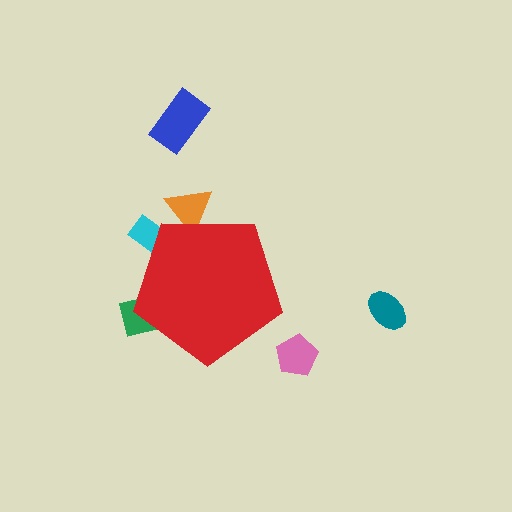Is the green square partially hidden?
Yes, the green square is partially hidden behind the red pentagon.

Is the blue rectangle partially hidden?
No, the blue rectangle is fully visible.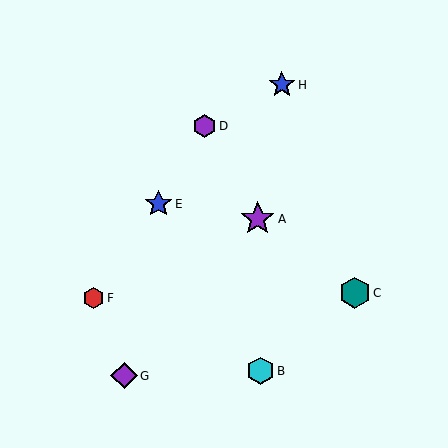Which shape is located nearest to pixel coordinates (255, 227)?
The purple star (labeled A) at (258, 219) is nearest to that location.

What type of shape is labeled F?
Shape F is a red hexagon.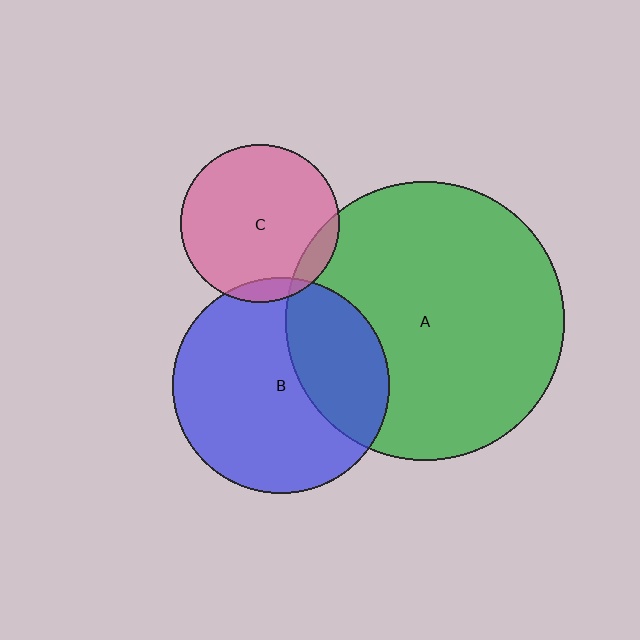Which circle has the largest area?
Circle A (green).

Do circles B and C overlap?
Yes.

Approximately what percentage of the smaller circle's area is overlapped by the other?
Approximately 10%.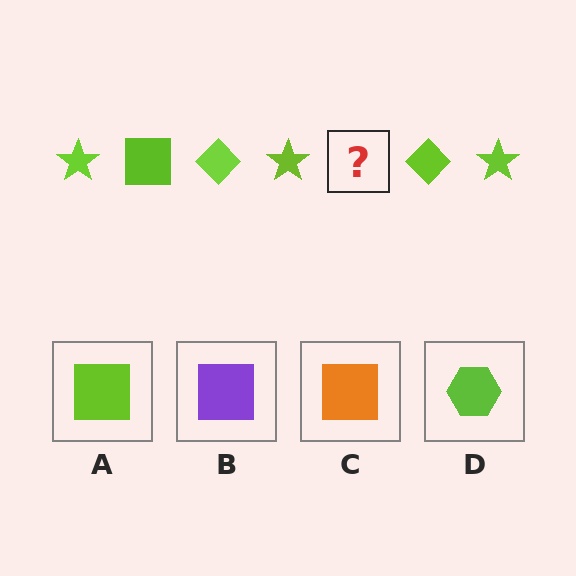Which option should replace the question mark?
Option A.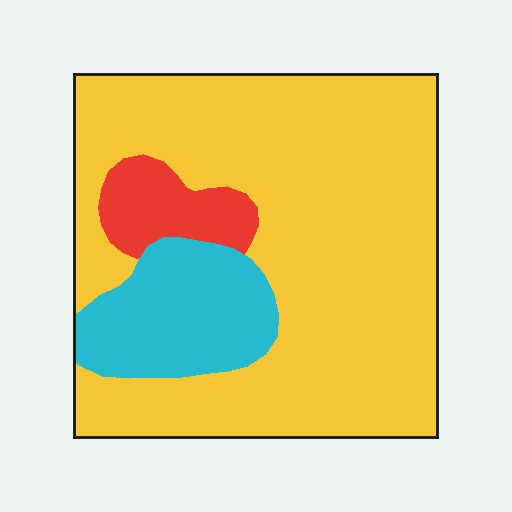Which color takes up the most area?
Yellow, at roughly 75%.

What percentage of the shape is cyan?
Cyan covers 16% of the shape.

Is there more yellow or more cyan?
Yellow.